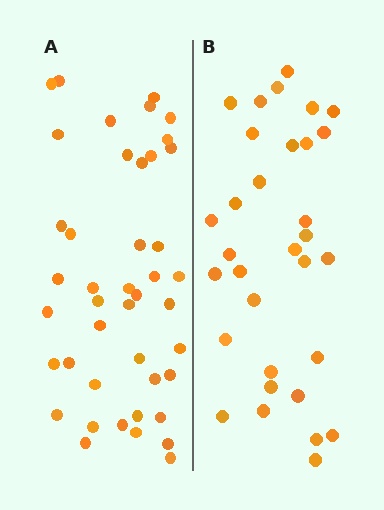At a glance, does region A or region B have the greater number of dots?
Region A (the left region) has more dots.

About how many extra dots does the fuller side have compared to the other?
Region A has roughly 12 or so more dots than region B.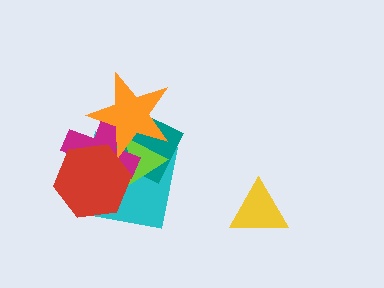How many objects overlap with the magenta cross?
5 objects overlap with the magenta cross.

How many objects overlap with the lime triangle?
5 objects overlap with the lime triangle.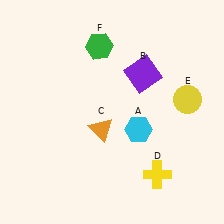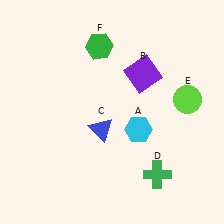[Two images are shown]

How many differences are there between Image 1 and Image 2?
There are 3 differences between the two images.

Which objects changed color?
C changed from orange to blue. D changed from yellow to green. E changed from yellow to lime.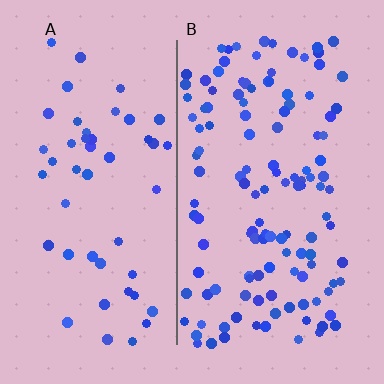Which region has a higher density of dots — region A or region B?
B (the right).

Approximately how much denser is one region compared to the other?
Approximately 2.6× — region B over region A.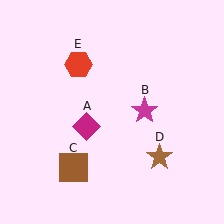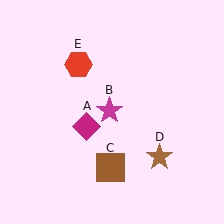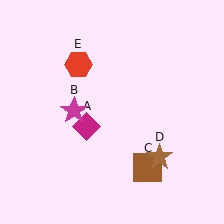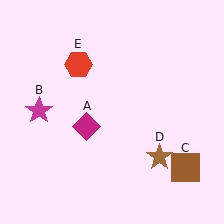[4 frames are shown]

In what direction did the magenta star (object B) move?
The magenta star (object B) moved left.